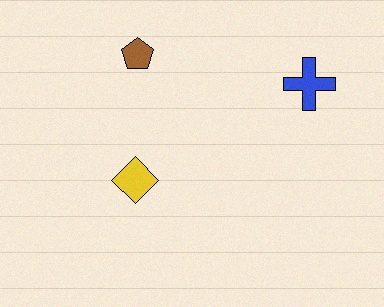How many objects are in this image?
There are 3 objects.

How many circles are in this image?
There are no circles.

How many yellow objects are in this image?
There is 1 yellow object.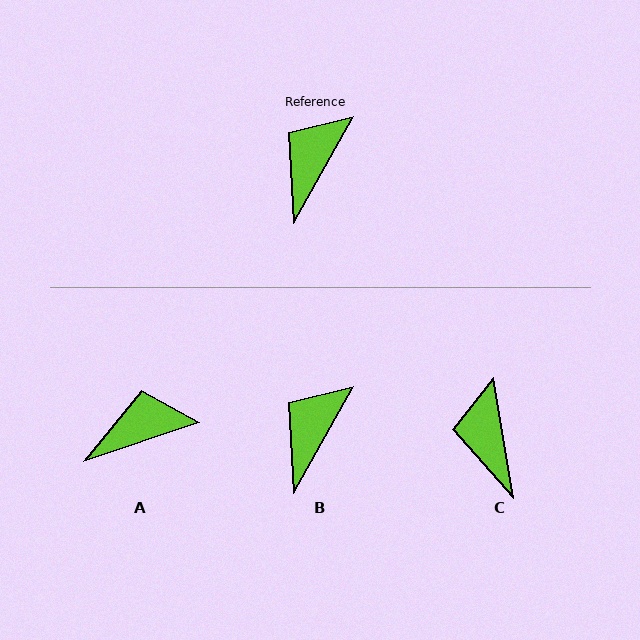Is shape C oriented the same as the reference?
No, it is off by about 38 degrees.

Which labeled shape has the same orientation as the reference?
B.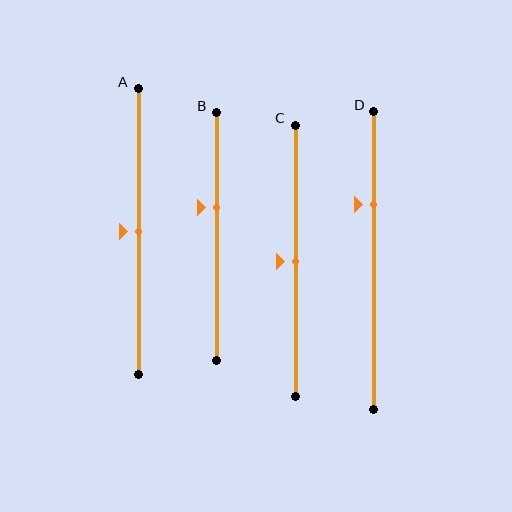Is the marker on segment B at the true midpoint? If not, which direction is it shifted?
No, the marker on segment B is shifted upward by about 12% of the segment length.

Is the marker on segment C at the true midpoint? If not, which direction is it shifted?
Yes, the marker on segment C is at the true midpoint.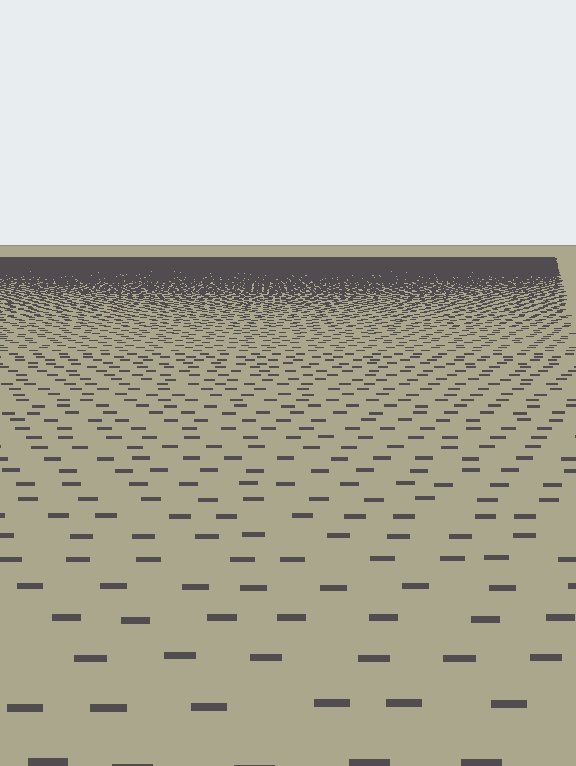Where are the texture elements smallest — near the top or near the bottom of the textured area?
Near the top.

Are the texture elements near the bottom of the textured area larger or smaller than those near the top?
Larger. Near the bottom, elements are closer to the viewer and appear at a bigger on-screen size.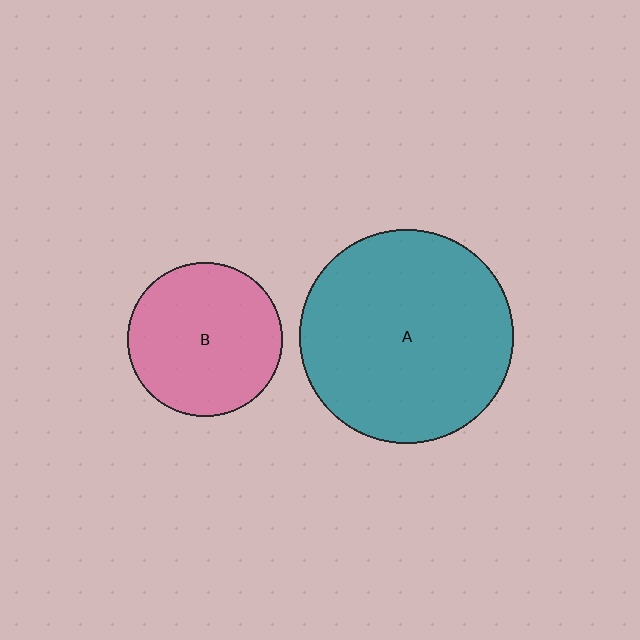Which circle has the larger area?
Circle A (teal).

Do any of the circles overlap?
No, none of the circles overlap.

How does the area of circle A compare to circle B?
Approximately 1.9 times.